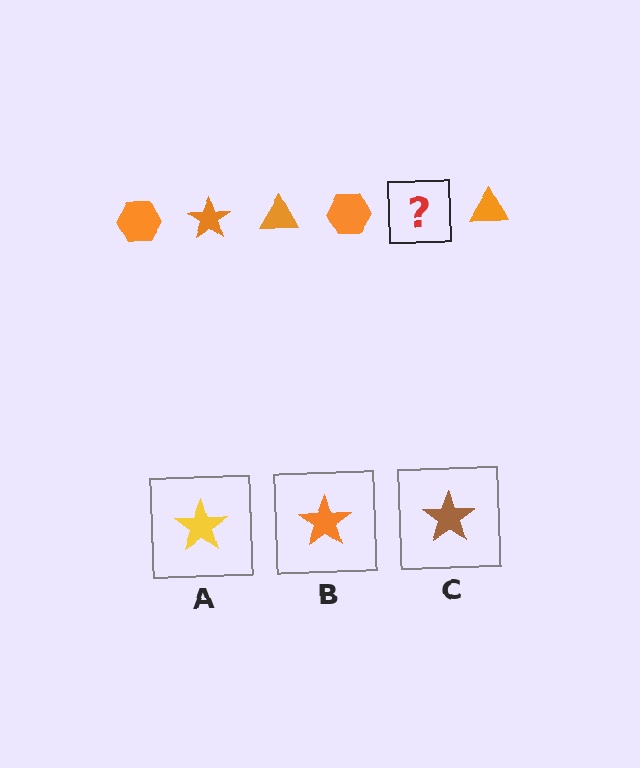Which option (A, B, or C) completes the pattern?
B.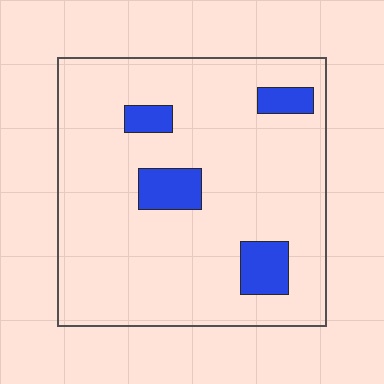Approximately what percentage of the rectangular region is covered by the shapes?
Approximately 10%.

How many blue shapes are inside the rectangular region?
4.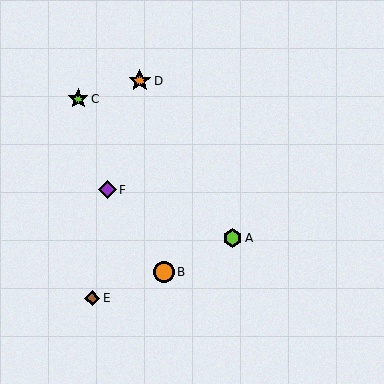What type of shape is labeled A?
Shape A is a lime hexagon.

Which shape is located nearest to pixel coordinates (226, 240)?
The lime hexagon (labeled A) at (232, 238) is nearest to that location.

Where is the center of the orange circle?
The center of the orange circle is at (164, 272).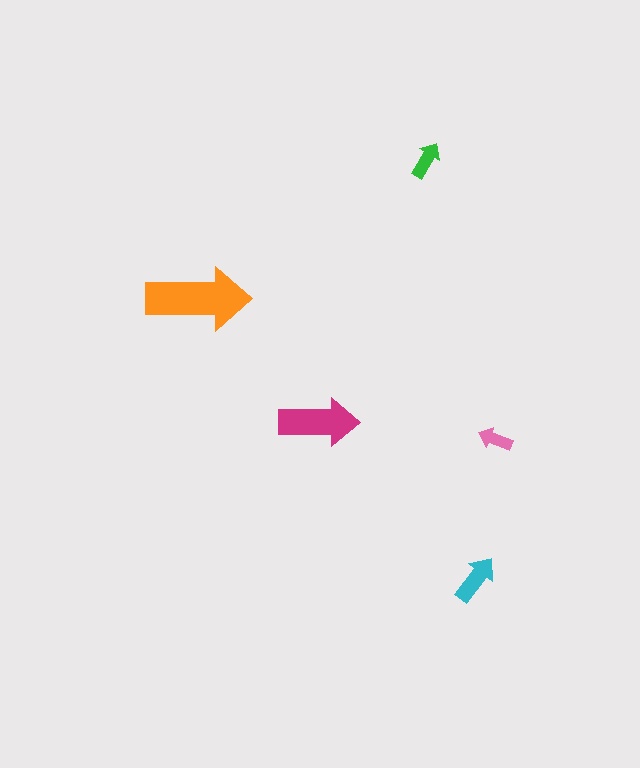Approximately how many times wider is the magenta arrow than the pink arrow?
About 2.5 times wider.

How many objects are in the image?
There are 5 objects in the image.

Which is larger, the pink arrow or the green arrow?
The green one.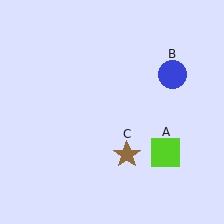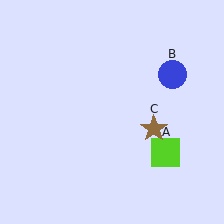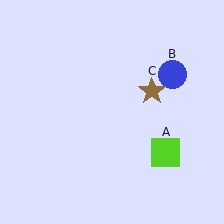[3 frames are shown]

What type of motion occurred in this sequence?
The brown star (object C) rotated counterclockwise around the center of the scene.